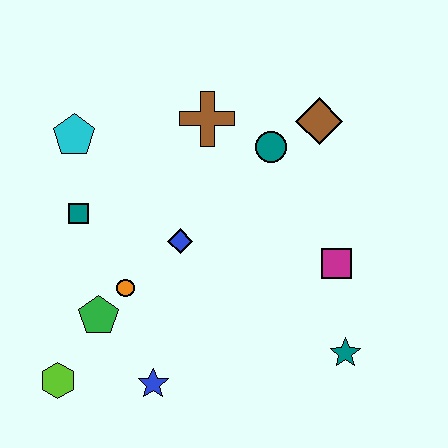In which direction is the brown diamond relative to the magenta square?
The brown diamond is above the magenta square.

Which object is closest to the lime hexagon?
The green pentagon is closest to the lime hexagon.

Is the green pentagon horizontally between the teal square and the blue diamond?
Yes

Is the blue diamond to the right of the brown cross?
No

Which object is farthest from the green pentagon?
The brown diamond is farthest from the green pentagon.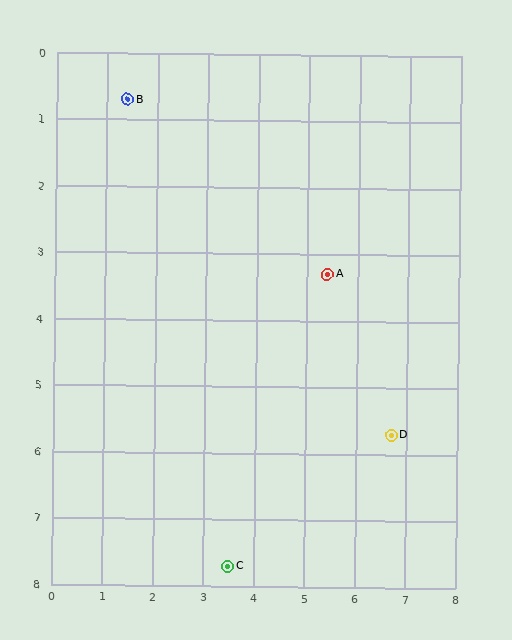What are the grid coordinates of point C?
Point C is at approximately (3.5, 7.7).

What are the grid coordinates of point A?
Point A is at approximately (5.4, 3.3).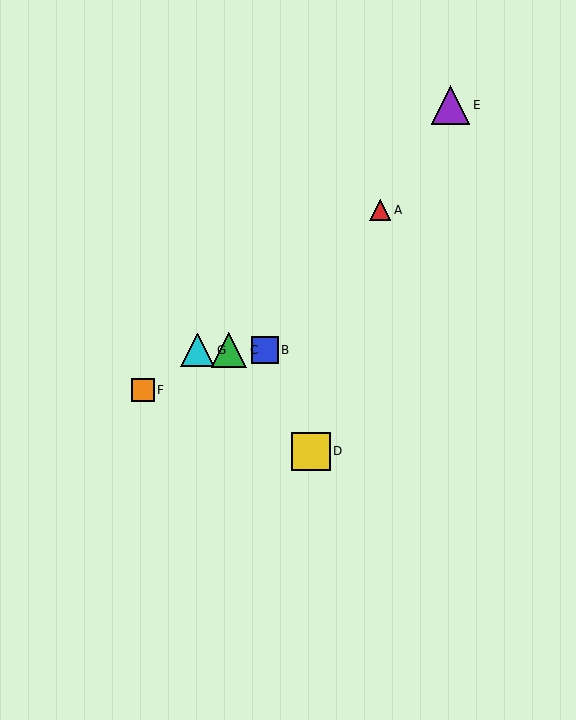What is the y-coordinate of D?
Object D is at y≈451.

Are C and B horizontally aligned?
Yes, both are at y≈350.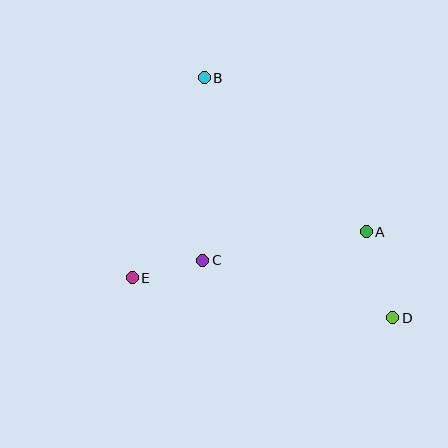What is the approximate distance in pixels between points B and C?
The distance between B and C is approximately 183 pixels.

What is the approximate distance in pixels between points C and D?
The distance between C and D is approximately 199 pixels.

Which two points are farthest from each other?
Points B and D are farthest from each other.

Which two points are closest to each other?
Points C and E are closest to each other.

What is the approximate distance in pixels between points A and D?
The distance between A and D is approximately 90 pixels.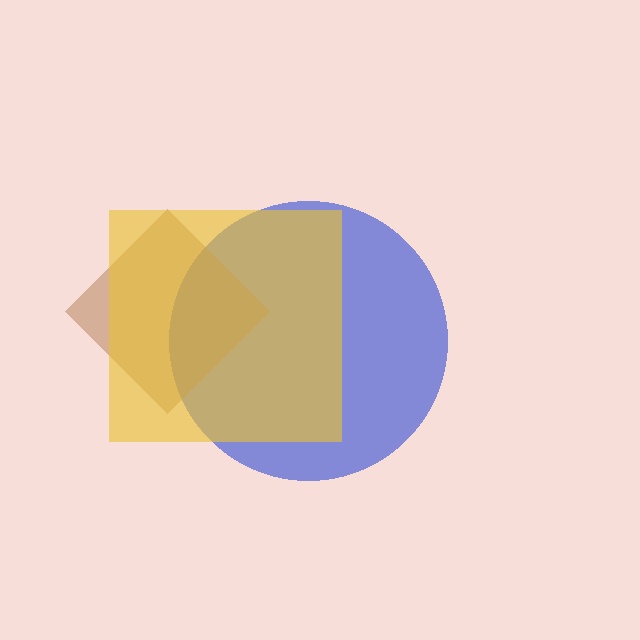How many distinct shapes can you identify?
There are 3 distinct shapes: a blue circle, a brown diamond, a yellow square.